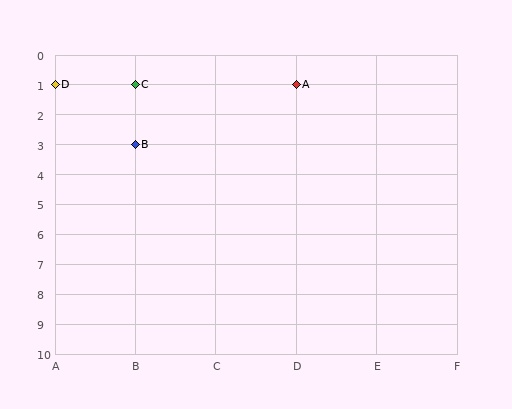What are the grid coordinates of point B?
Point B is at grid coordinates (B, 3).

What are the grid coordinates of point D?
Point D is at grid coordinates (A, 1).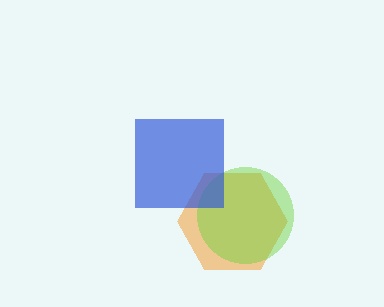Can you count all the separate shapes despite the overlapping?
Yes, there are 3 separate shapes.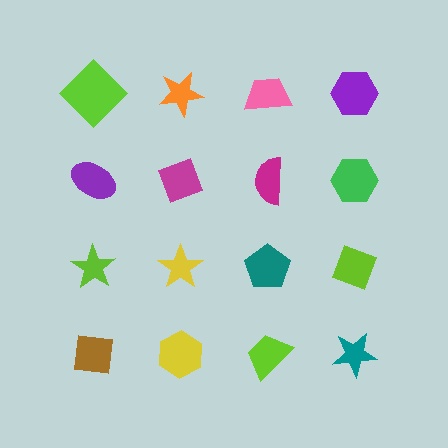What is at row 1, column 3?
A pink trapezoid.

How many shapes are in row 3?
4 shapes.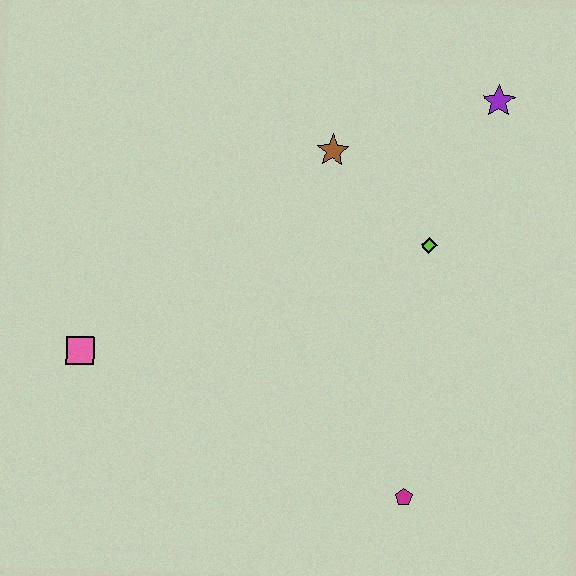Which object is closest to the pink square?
The brown star is closest to the pink square.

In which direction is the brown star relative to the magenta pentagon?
The brown star is above the magenta pentagon.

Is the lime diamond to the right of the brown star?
Yes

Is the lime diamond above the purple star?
No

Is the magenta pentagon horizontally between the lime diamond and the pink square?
Yes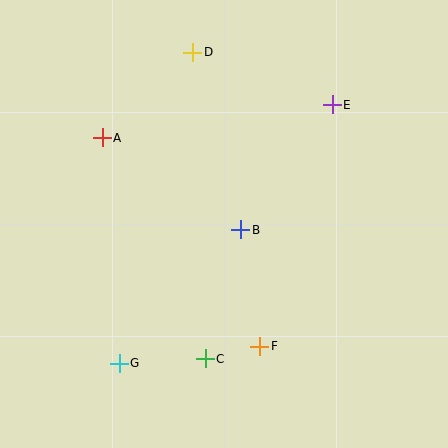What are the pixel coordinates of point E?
Point E is at (332, 105).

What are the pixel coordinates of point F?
Point F is at (260, 347).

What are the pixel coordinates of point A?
Point A is at (102, 138).